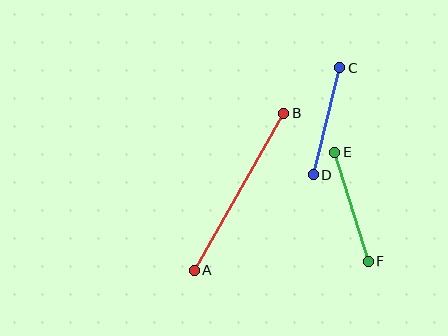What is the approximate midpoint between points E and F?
The midpoint is at approximately (352, 207) pixels.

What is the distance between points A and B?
The distance is approximately 181 pixels.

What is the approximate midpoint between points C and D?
The midpoint is at approximately (326, 121) pixels.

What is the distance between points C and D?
The distance is approximately 110 pixels.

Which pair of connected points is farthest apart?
Points A and B are farthest apart.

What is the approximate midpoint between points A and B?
The midpoint is at approximately (239, 192) pixels.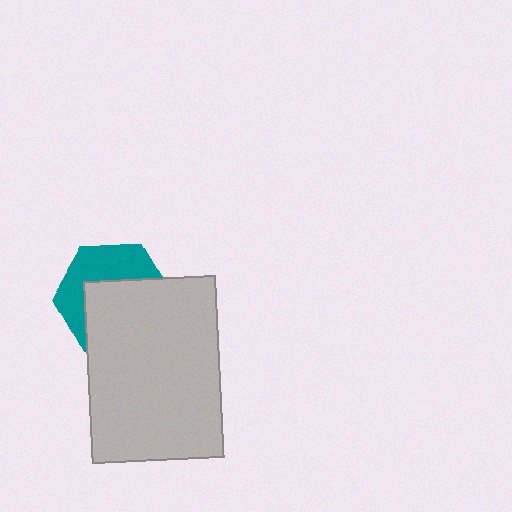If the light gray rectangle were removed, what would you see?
You would see the complete teal hexagon.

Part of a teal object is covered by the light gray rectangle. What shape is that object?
It is a hexagon.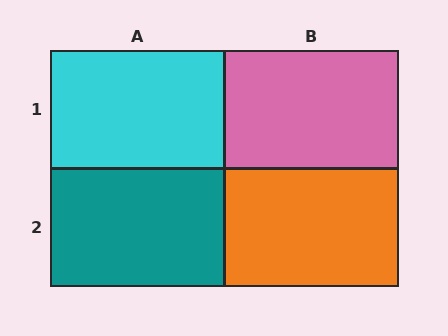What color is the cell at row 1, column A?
Cyan.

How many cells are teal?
1 cell is teal.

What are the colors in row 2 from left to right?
Teal, orange.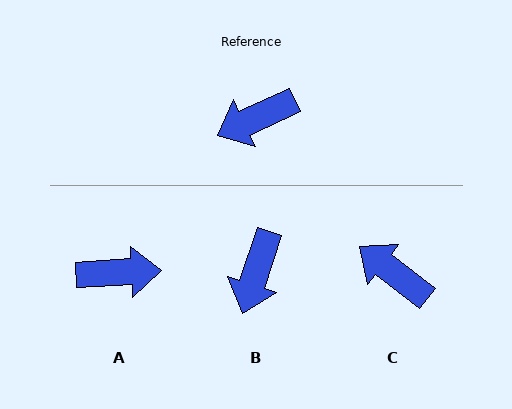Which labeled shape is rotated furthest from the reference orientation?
A, about 158 degrees away.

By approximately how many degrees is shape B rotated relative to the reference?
Approximately 47 degrees counter-clockwise.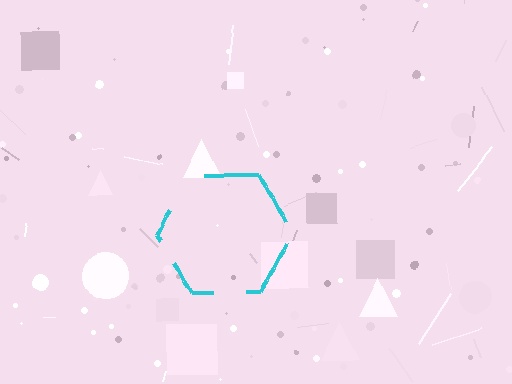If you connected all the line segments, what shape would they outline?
They would outline a hexagon.